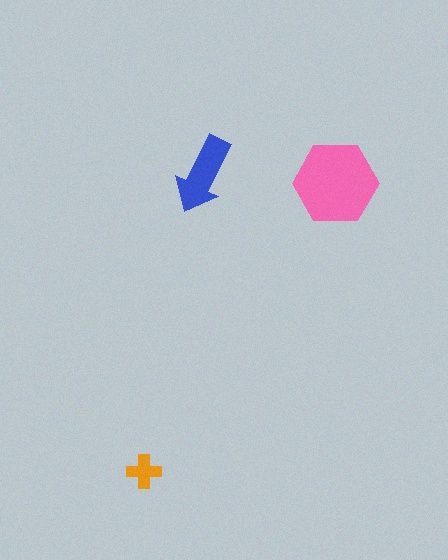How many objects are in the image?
There are 3 objects in the image.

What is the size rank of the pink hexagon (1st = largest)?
1st.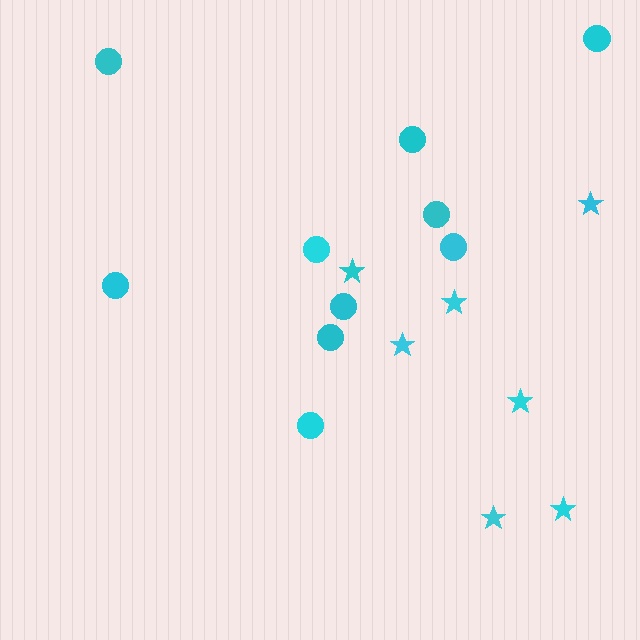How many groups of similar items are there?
There are 2 groups: one group of circles (10) and one group of stars (7).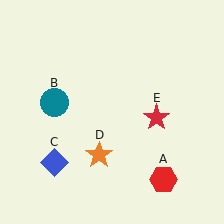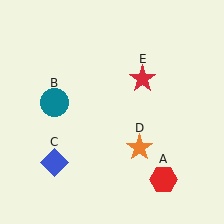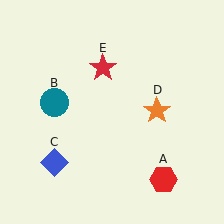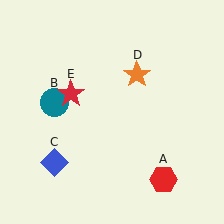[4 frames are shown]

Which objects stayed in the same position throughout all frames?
Red hexagon (object A) and teal circle (object B) and blue diamond (object C) remained stationary.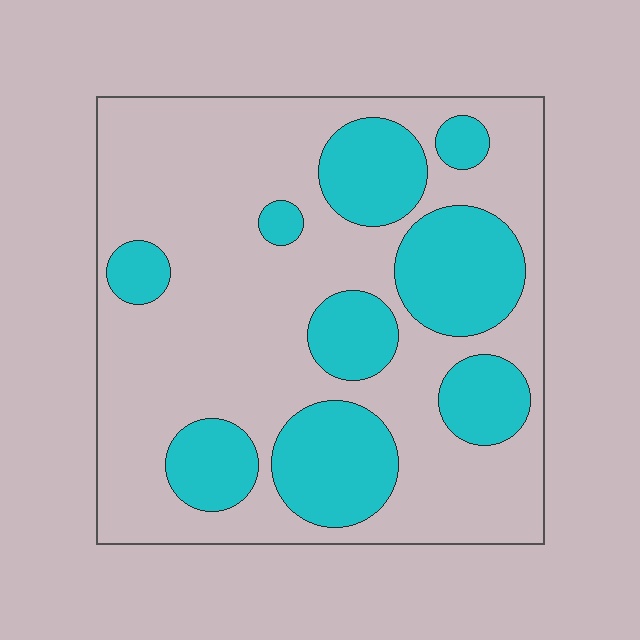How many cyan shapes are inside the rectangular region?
9.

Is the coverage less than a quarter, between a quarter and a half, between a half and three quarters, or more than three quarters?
Between a quarter and a half.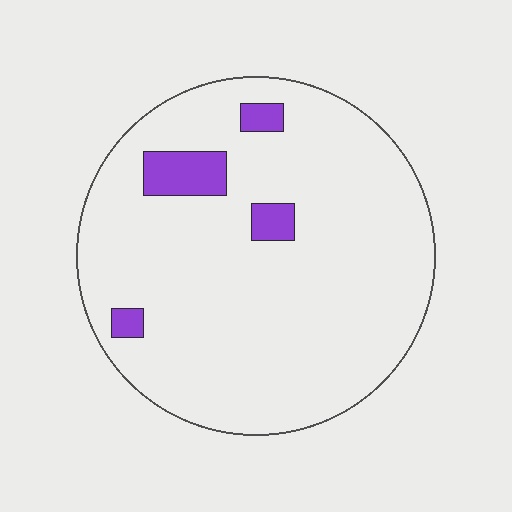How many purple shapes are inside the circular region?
4.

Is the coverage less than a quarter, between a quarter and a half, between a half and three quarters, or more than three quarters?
Less than a quarter.